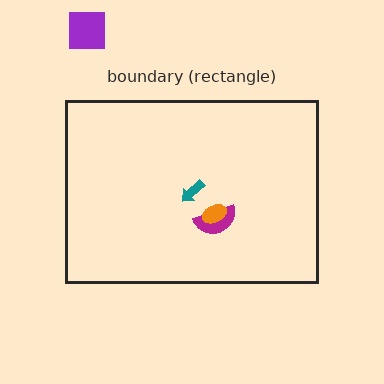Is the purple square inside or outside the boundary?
Outside.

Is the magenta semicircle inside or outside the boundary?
Inside.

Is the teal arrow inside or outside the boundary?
Inside.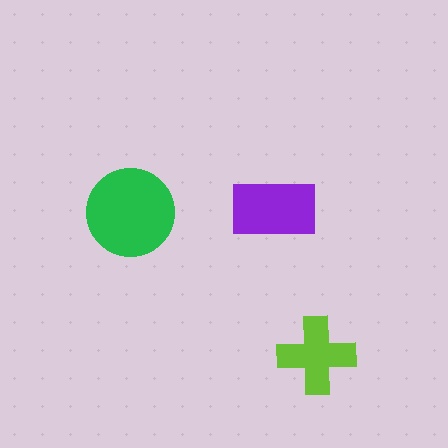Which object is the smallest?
The lime cross.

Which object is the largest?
The green circle.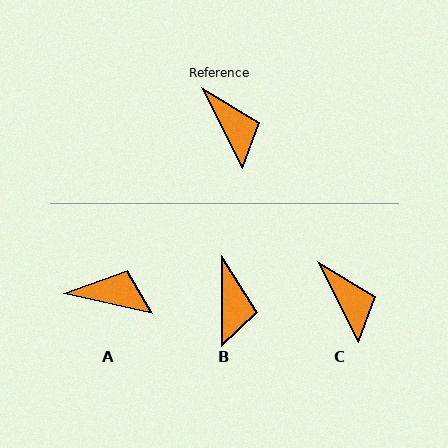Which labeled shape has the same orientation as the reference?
C.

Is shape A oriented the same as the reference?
No, it is off by about 51 degrees.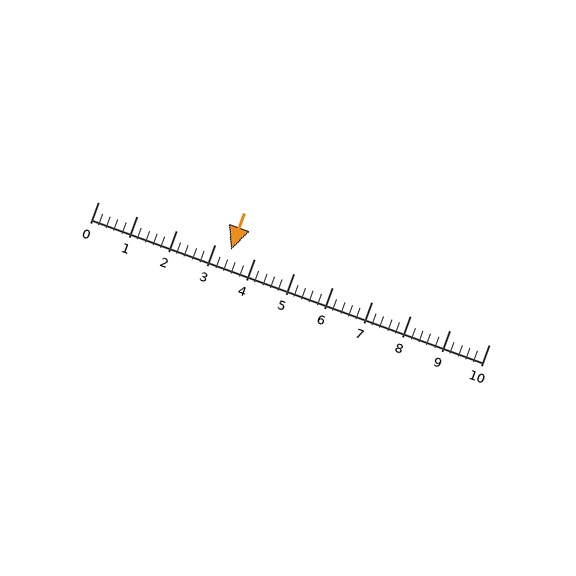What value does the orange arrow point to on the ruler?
The orange arrow points to approximately 3.4.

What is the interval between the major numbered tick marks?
The major tick marks are spaced 1 units apart.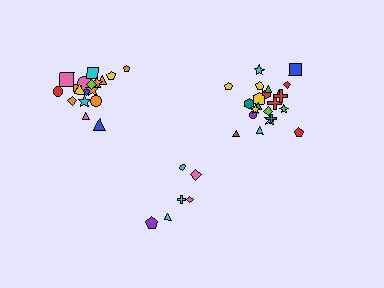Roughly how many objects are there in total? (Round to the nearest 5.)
Roughly 45 objects in total.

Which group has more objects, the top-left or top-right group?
The top-right group.